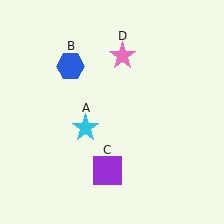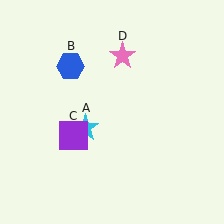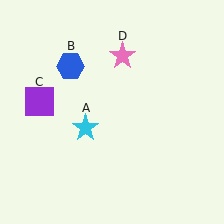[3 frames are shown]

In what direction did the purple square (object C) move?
The purple square (object C) moved up and to the left.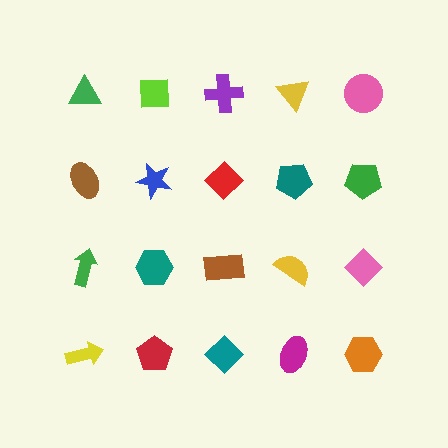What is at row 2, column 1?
A brown ellipse.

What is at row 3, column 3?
A brown rectangle.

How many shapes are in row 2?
5 shapes.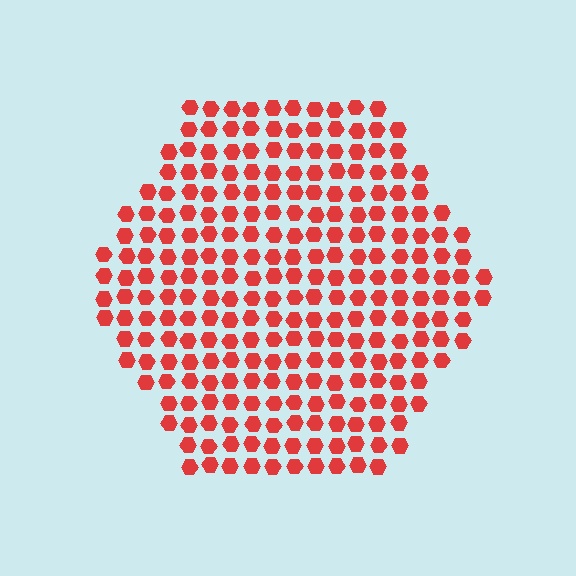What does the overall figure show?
The overall figure shows a hexagon.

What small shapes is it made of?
It is made of small hexagons.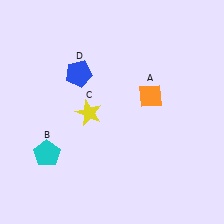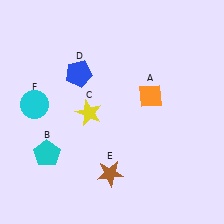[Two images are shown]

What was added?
A brown star (E), a cyan circle (F) were added in Image 2.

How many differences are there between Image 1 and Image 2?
There are 2 differences between the two images.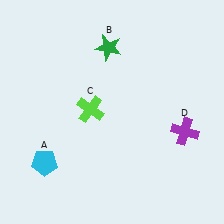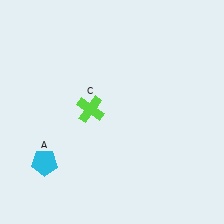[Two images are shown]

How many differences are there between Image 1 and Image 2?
There are 2 differences between the two images.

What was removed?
The purple cross (D), the green star (B) were removed in Image 2.